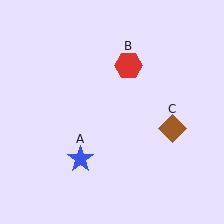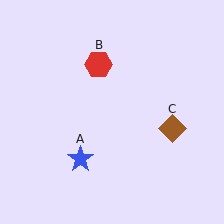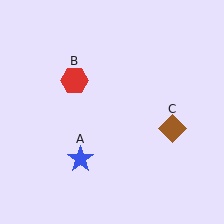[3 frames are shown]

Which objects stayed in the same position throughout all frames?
Blue star (object A) and brown diamond (object C) remained stationary.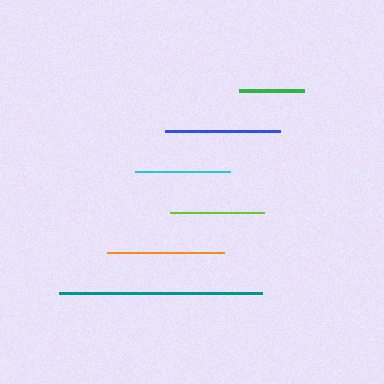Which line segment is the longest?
The teal line is the longest at approximately 203 pixels.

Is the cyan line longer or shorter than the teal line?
The teal line is longer than the cyan line.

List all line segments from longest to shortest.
From longest to shortest: teal, orange, blue, cyan, lime, green.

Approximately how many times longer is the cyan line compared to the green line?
The cyan line is approximately 1.5 times the length of the green line.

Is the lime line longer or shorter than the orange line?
The orange line is longer than the lime line.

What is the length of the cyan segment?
The cyan segment is approximately 95 pixels long.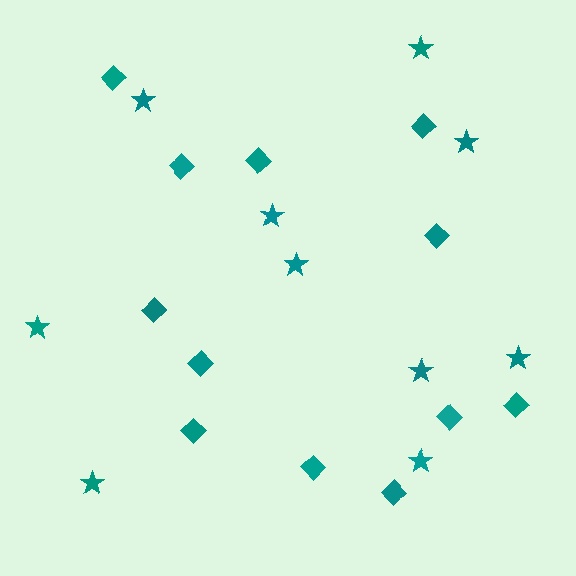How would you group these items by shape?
There are 2 groups: one group of diamonds (12) and one group of stars (10).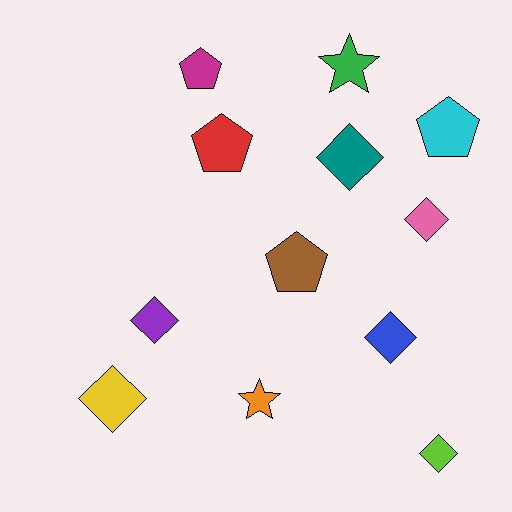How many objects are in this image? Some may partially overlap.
There are 12 objects.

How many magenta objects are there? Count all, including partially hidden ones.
There is 1 magenta object.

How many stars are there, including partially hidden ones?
There are 2 stars.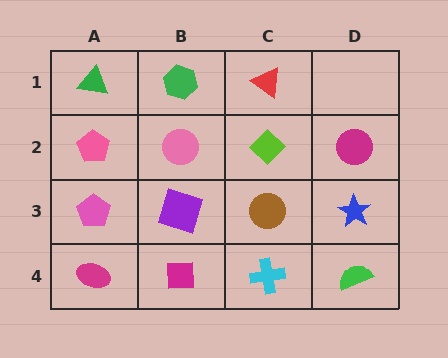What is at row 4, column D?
A green semicircle.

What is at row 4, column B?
A magenta square.